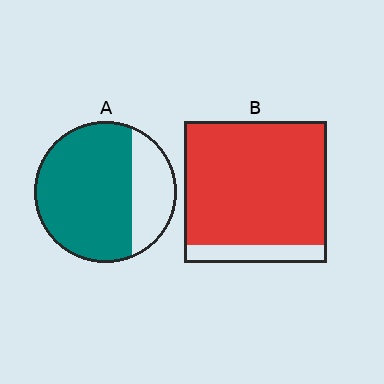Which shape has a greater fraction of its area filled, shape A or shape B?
Shape B.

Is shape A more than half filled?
Yes.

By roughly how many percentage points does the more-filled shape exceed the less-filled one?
By roughly 15 percentage points (B over A).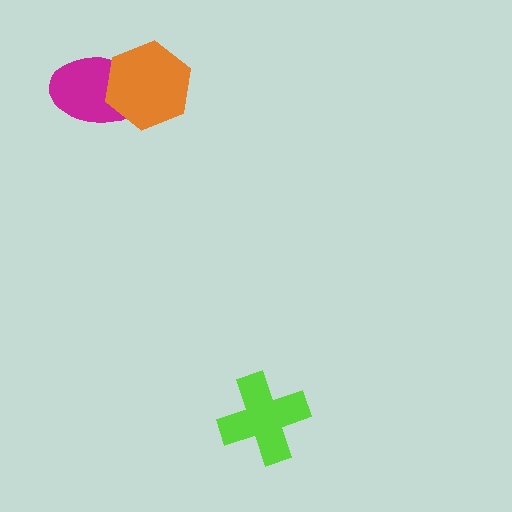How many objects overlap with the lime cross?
0 objects overlap with the lime cross.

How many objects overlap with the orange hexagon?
1 object overlaps with the orange hexagon.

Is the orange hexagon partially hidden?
No, no other shape covers it.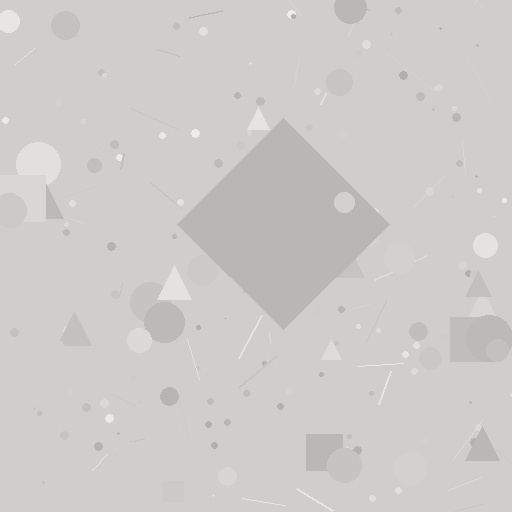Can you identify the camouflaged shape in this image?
The camouflaged shape is a diamond.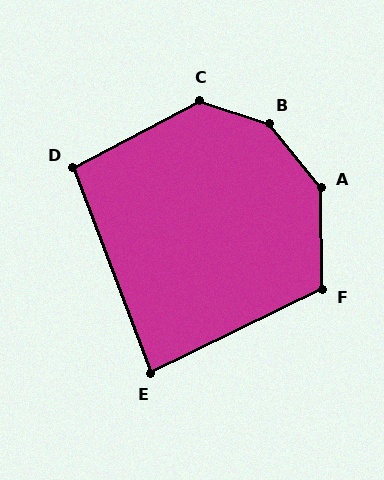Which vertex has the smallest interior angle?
E, at approximately 85 degrees.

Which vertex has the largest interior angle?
B, at approximately 147 degrees.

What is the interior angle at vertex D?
Approximately 97 degrees (obtuse).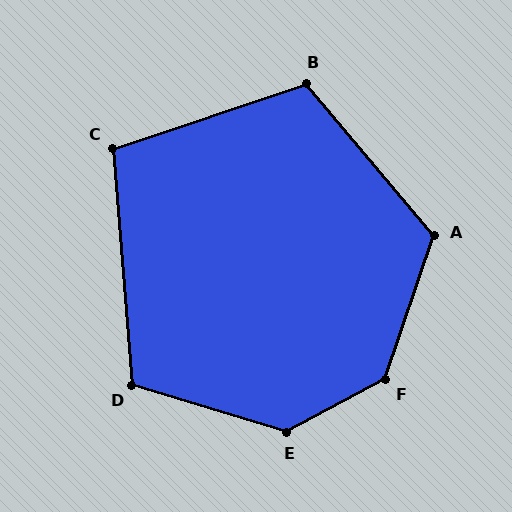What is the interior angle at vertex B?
Approximately 112 degrees (obtuse).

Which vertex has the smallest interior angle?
C, at approximately 104 degrees.